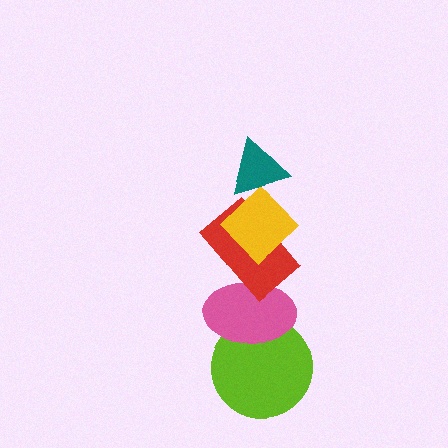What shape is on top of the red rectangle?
The yellow diamond is on top of the red rectangle.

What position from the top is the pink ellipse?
The pink ellipse is 4th from the top.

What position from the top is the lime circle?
The lime circle is 5th from the top.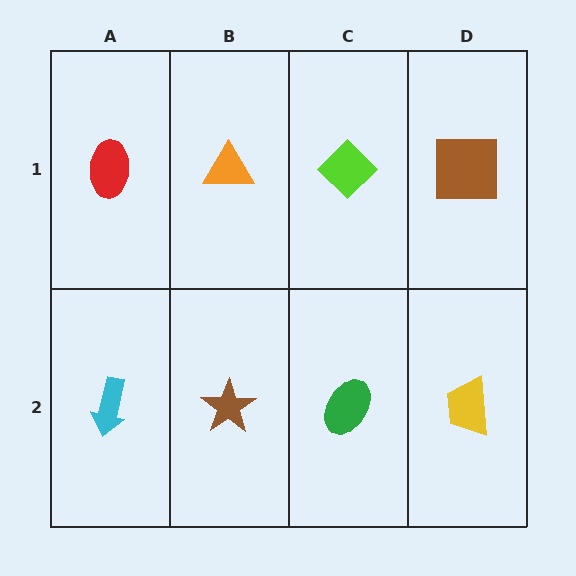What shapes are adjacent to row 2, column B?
An orange triangle (row 1, column B), a cyan arrow (row 2, column A), a green ellipse (row 2, column C).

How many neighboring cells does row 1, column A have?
2.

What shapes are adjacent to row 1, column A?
A cyan arrow (row 2, column A), an orange triangle (row 1, column B).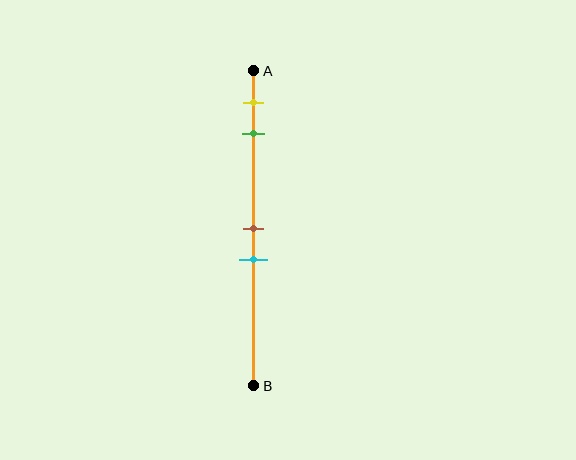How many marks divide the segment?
There are 4 marks dividing the segment.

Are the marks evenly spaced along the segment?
No, the marks are not evenly spaced.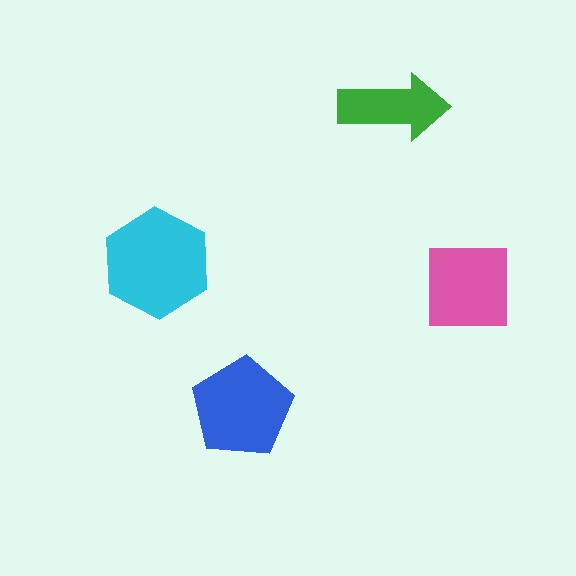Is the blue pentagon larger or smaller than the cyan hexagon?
Smaller.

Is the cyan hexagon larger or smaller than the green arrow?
Larger.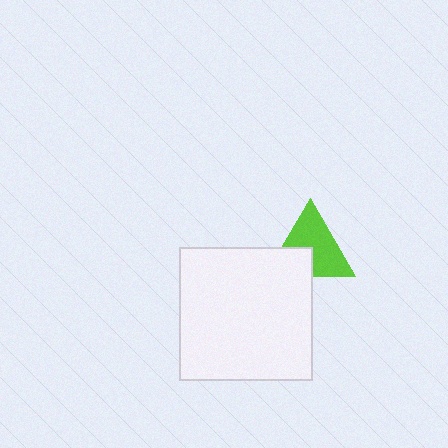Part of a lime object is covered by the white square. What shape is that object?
It is a triangle.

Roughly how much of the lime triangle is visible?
Most of it is visible (roughly 67%).